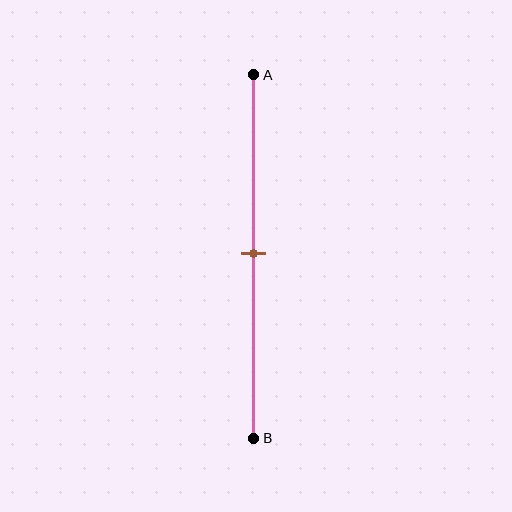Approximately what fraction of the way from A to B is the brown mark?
The brown mark is approximately 50% of the way from A to B.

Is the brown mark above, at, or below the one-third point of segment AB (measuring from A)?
The brown mark is below the one-third point of segment AB.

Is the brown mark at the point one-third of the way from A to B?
No, the mark is at about 50% from A, not at the 33% one-third point.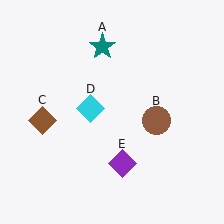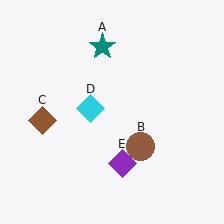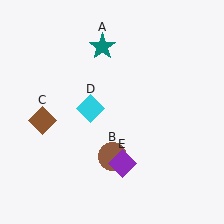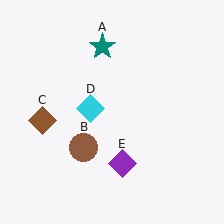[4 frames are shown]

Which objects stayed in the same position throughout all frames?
Teal star (object A) and brown diamond (object C) and cyan diamond (object D) and purple diamond (object E) remained stationary.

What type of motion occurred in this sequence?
The brown circle (object B) rotated clockwise around the center of the scene.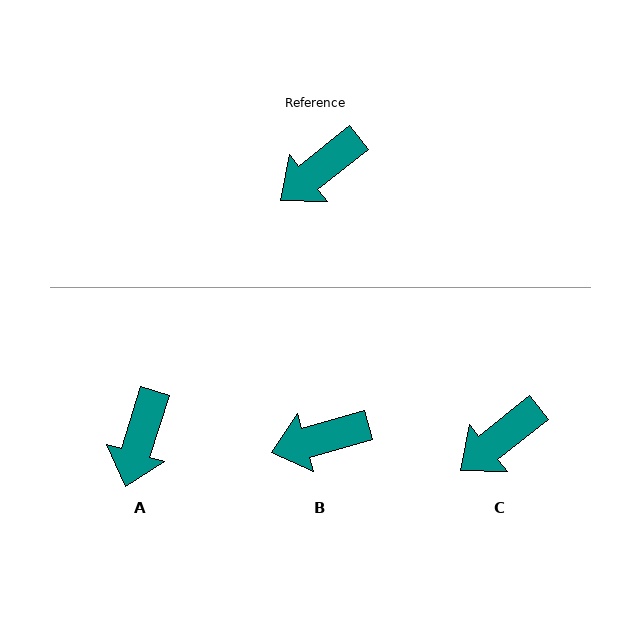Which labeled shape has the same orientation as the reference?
C.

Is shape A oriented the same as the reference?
No, it is off by about 34 degrees.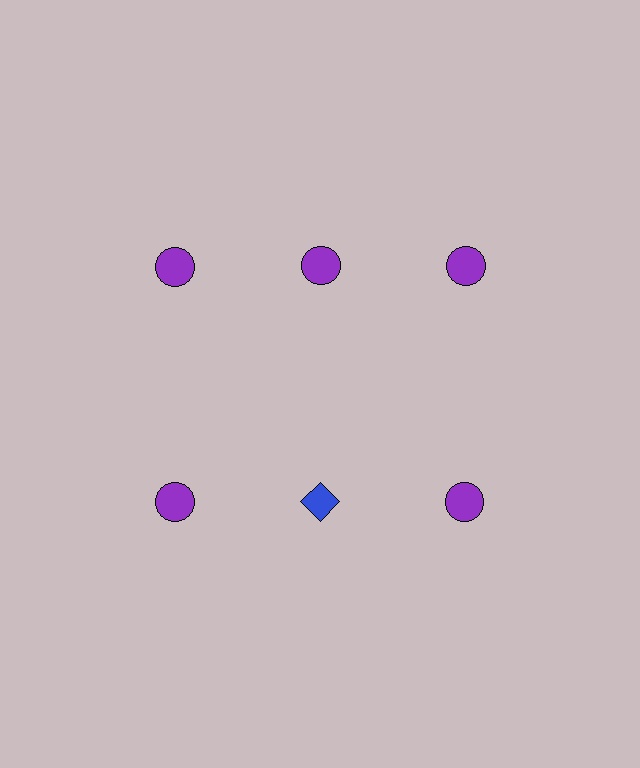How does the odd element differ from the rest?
It differs in both color (blue instead of purple) and shape (diamond instead of circle).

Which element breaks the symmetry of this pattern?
The blue diamond in the second row, second from left column breaks the symmetry. All other shapes are purple circles.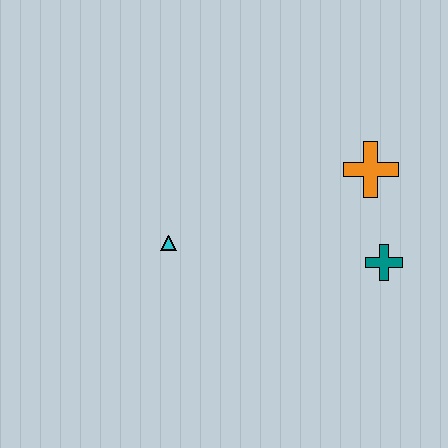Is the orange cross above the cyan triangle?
Yes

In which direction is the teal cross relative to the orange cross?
The teal cross is below the orange cross.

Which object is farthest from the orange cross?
The cyan triangle is farthest from the orange cross.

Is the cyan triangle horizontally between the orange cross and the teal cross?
No